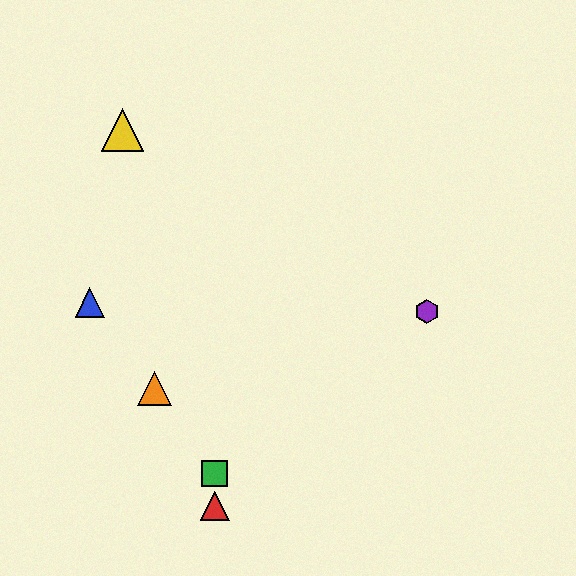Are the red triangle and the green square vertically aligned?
Yes, both are at x≈215.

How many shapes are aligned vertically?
2 shapes (the red triangle, the green square) are aligned vertically.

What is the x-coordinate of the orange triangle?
The orange triangle is at x≈154.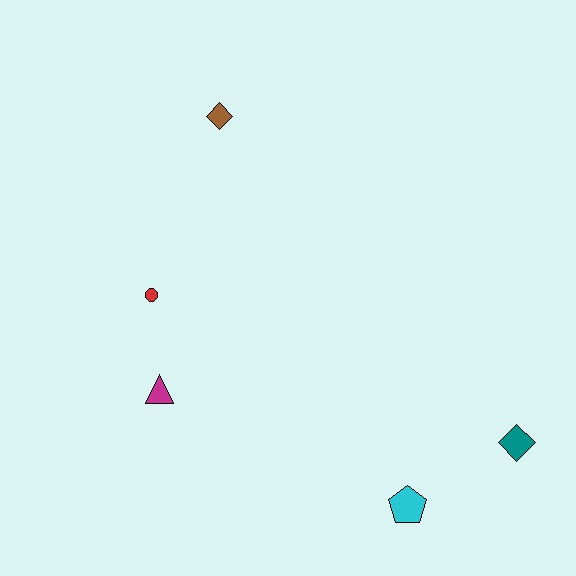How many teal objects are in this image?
There is 1 teal object.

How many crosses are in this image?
There are no crosses.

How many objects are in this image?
There are 5 objects.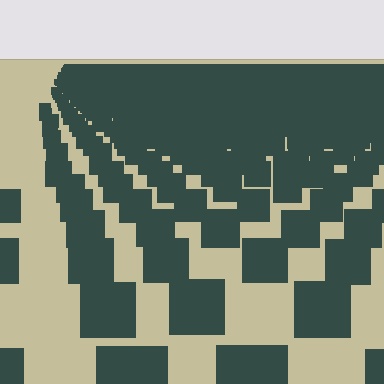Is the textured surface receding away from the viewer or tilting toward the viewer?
The surface is receding away from the viewer. Texture elements get smaller and denser toward the top.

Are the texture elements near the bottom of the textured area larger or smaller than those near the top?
Larger. Near the bottom, elements are closer to the viewer and appear at a bigger on-screen size.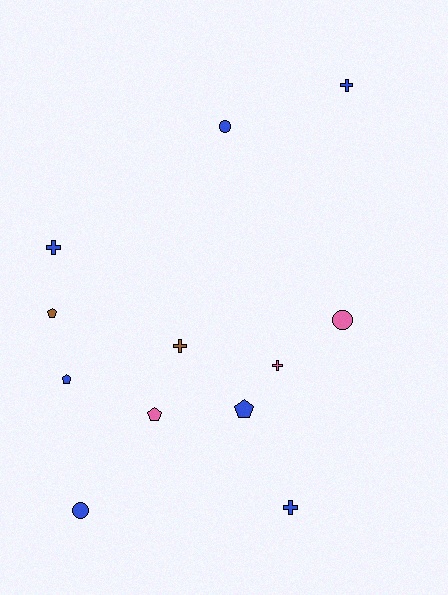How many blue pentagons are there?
There are 2 blue pentagons.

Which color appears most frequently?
Blue, with 7 objects.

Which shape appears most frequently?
Cross, with 5 objects.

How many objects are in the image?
There are 12 objects.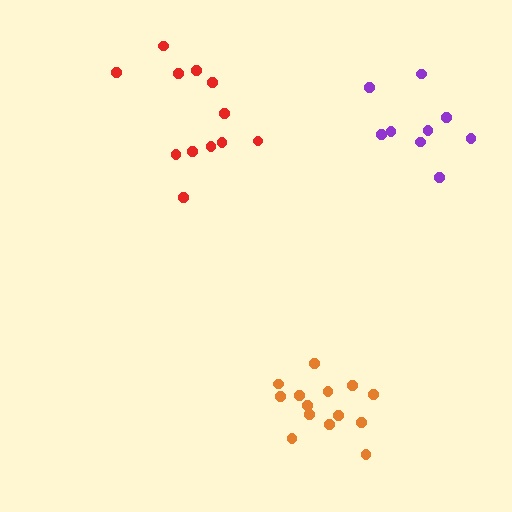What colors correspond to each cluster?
The clusters are colored: red, orange, purple.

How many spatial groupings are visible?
There are 3 spatial groupings.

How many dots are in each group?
Group 1: 12 dots, Group 2: 14 dots, Group 3: 9 dots (35 total).